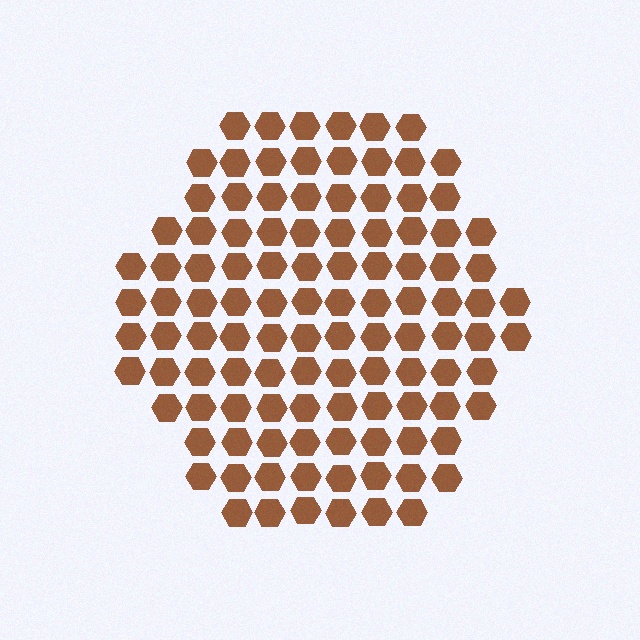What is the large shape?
The large shape is a hexagon.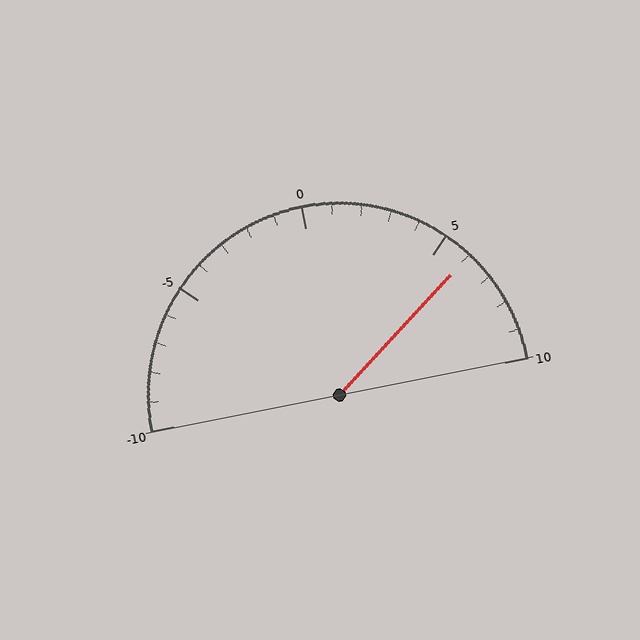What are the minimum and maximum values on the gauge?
The gauge ranges from -10 to 10.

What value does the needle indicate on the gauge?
The needle indicates approximately 6.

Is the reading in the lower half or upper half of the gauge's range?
The reading is in the upper half of the range (-10 to 10).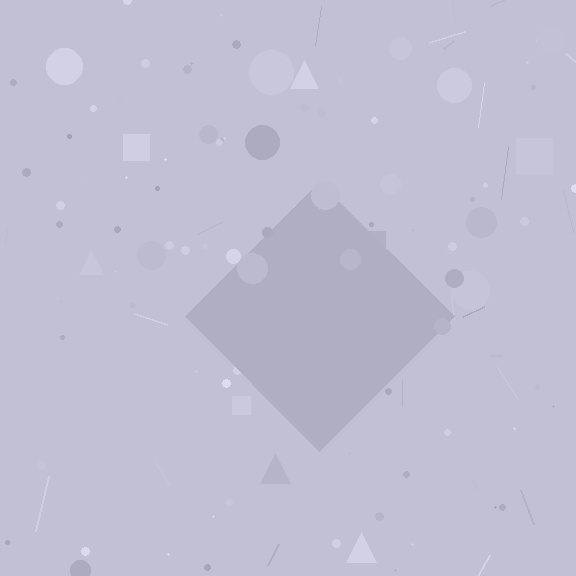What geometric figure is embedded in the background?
A diamond is embedded in the background.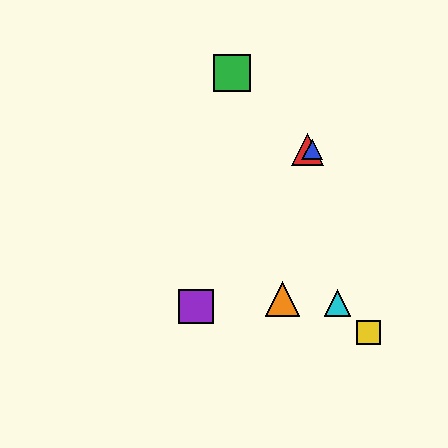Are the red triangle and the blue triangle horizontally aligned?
Yes, both are at y≈150.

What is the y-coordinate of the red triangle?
The red triangle is at y≈150.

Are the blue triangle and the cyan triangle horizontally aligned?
No, the blue triangle is at y≈150 and the cyan triangle is at y≈303.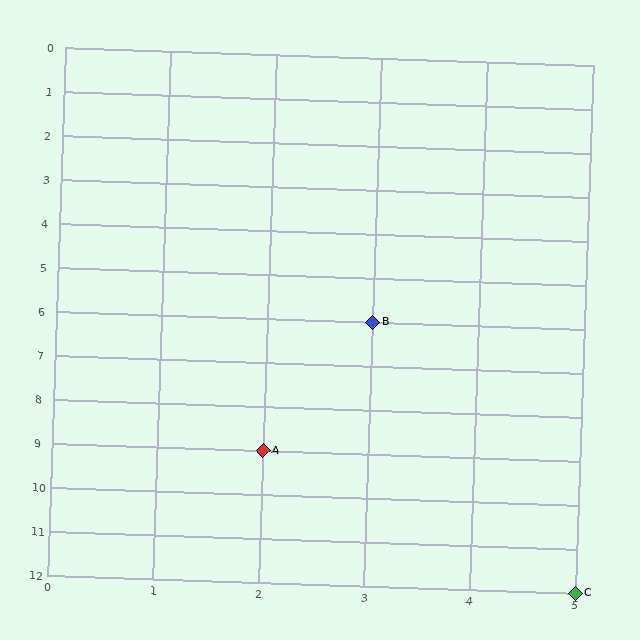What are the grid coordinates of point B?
Point B is at grid coordinates (3, 6).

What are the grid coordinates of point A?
Point A is at grid coordinates (2, 9).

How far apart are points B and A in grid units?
Points B and A are 1 column and 3 rows apart (about 3.2 grid units diagonally).